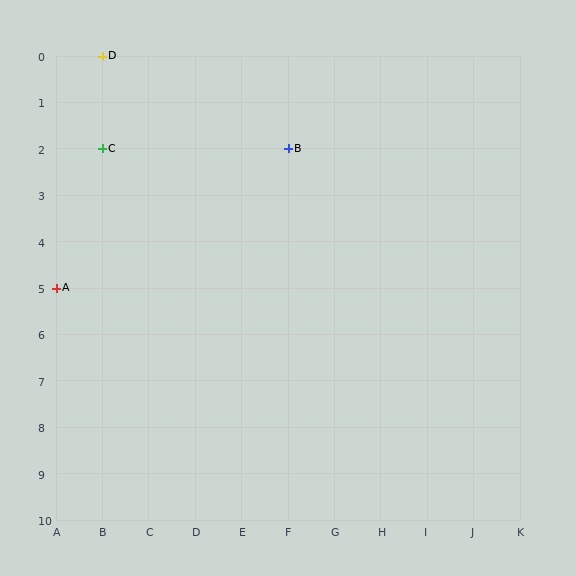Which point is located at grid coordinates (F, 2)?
Point B is at (F, 2).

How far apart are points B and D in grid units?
Points B and D are 4 columns and 2 rows apart (about 4.5 grid units diagonally).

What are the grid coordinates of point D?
Point D is at grid coordinates (B, 0).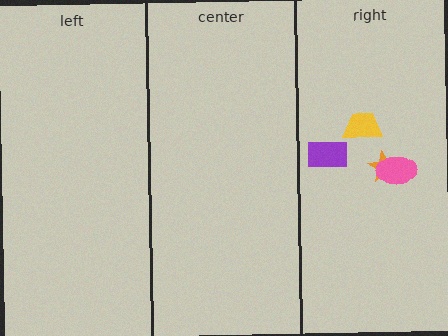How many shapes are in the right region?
4.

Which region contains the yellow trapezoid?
The right region.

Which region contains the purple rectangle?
The right region.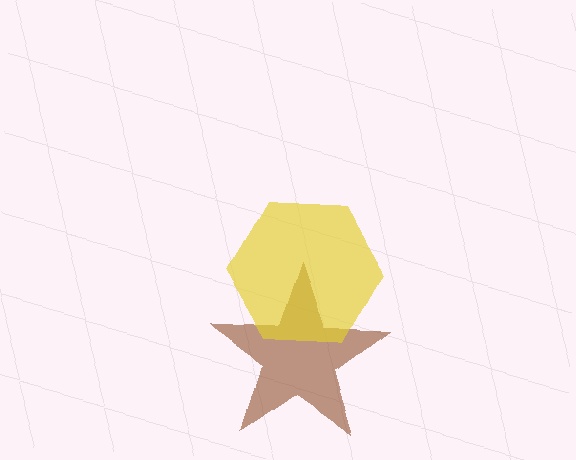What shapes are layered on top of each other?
The layered shapes are: a brown star, a yellow hexagon.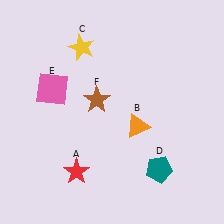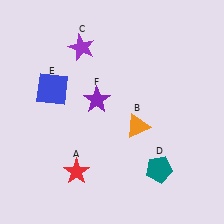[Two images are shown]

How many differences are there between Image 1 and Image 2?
There are 3 differences between the two images.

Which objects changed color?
C changed from yellow to purple. E changed from pink to blue. F changed from brown to purple.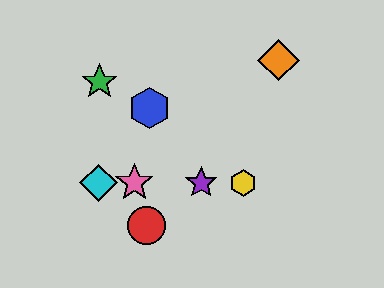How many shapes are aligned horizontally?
4 shapes (the yellow hexagon, the purple star, the cyan diamond, the pink star) are aligned horizontally.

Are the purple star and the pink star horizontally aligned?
Yes, both are at y≈183.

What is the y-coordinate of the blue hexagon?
The blue hexagon is at y≈108.